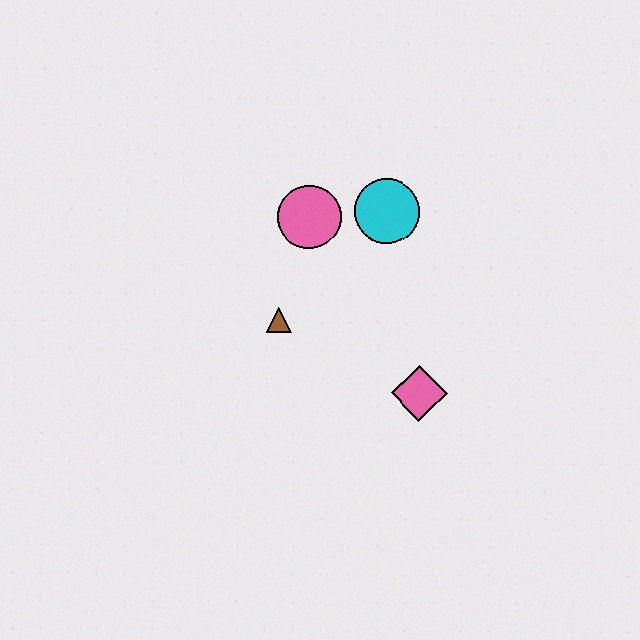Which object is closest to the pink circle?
The cyan circle is closest to the pink circle.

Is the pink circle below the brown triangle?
No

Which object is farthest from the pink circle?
The pink diamond is farthest from the pink circle.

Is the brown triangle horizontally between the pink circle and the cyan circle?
No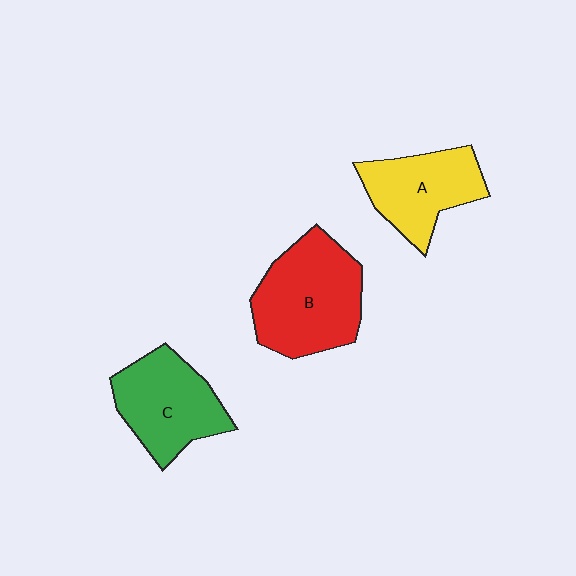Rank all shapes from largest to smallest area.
From largest to smallest: B (red), C (green), A (yellow).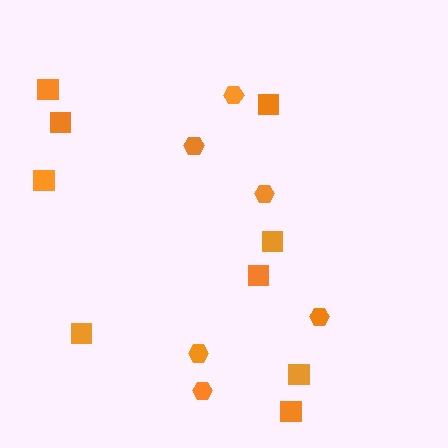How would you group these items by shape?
There are 2 groups: one group of squares (9) and one group of hexagons (6).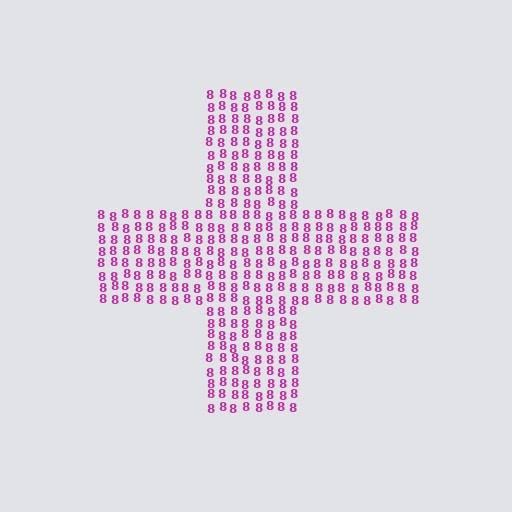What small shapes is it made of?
It is made of small digit 8's.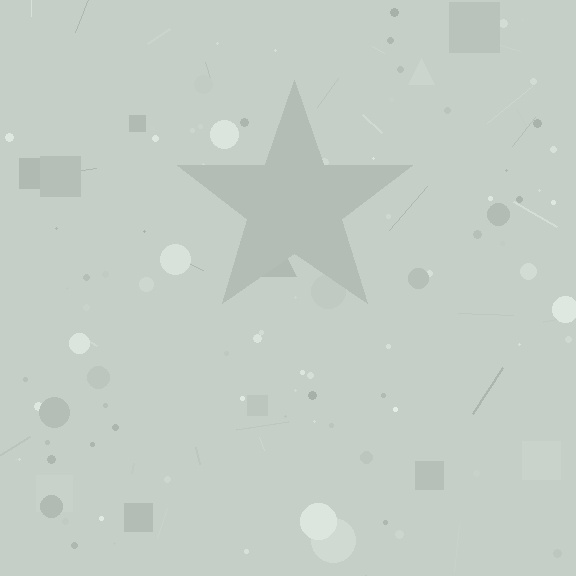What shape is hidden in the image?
A star is hidden in the image.